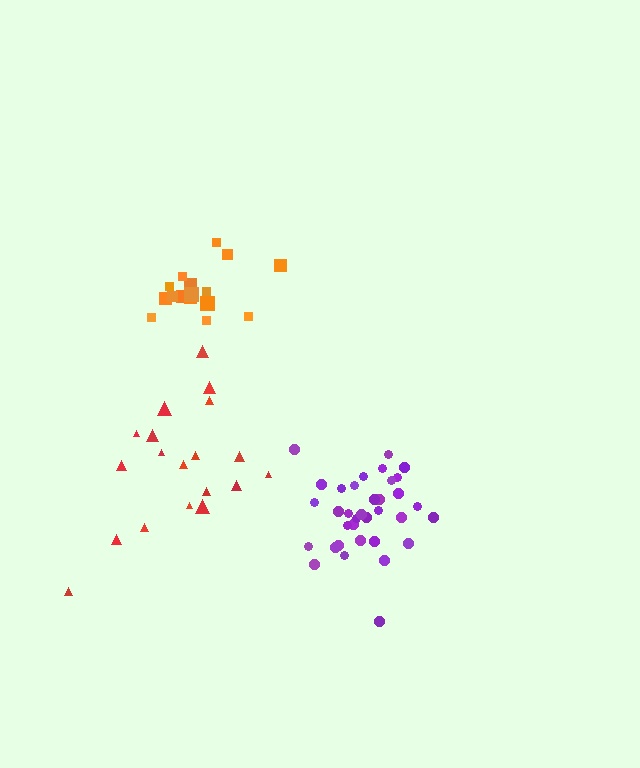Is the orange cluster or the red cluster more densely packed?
Orange.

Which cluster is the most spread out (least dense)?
Red.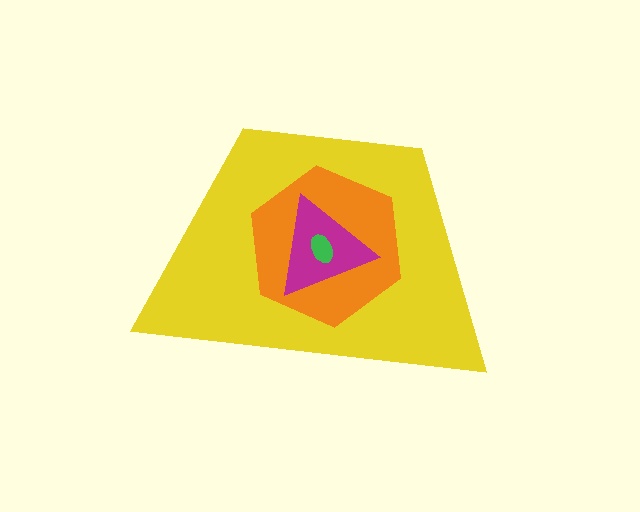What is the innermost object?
The green ellipse.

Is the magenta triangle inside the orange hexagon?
Yes.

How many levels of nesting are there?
4.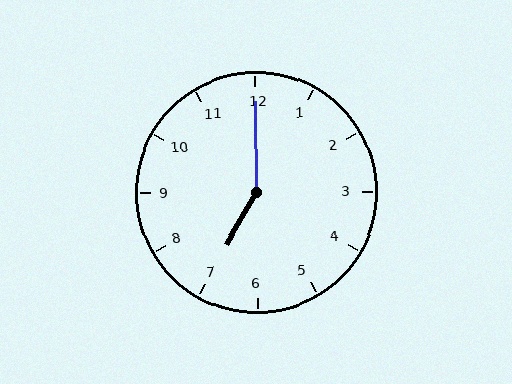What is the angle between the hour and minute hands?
Approximately 150 degrees.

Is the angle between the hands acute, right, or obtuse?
It is obtuse.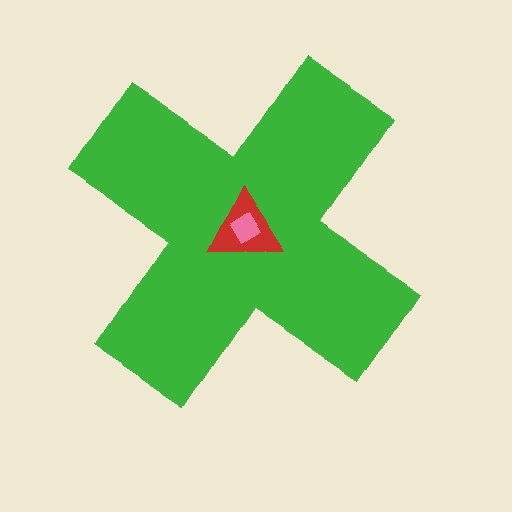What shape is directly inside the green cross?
The red triangle.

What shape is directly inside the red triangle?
The pink diamond.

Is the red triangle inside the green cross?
Yes.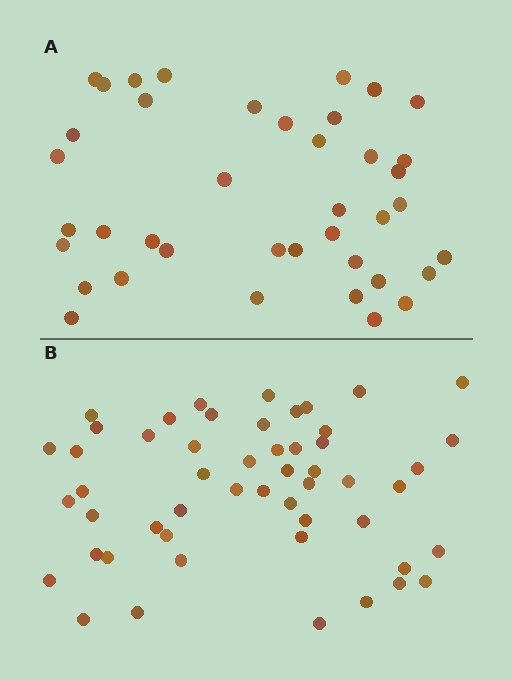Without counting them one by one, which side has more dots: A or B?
Region B (the bottom region) has more dots.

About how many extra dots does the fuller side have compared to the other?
Region B has roughly 12 or so more dots than region A.